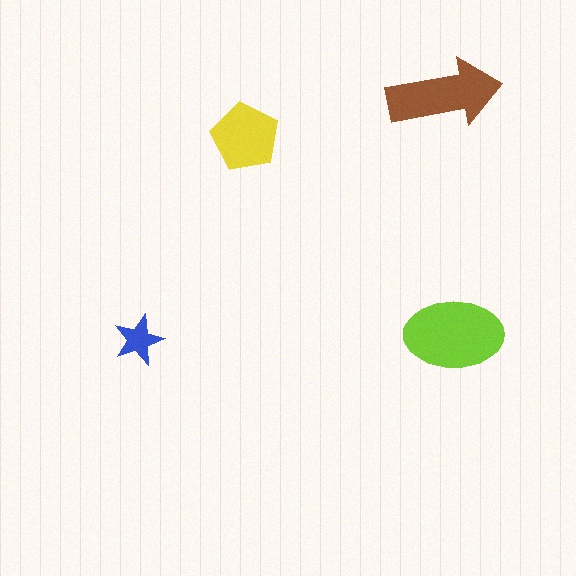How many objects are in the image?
There are 4 objects in the image.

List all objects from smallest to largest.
The blue star, the yellow pentagon, the brown arrow, the lime ellipse.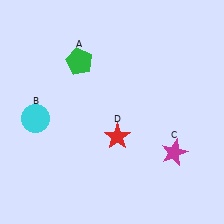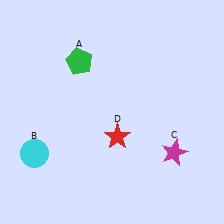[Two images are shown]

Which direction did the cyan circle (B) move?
The cyan circle (B) moved down.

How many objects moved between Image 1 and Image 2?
1 object moved between the two images.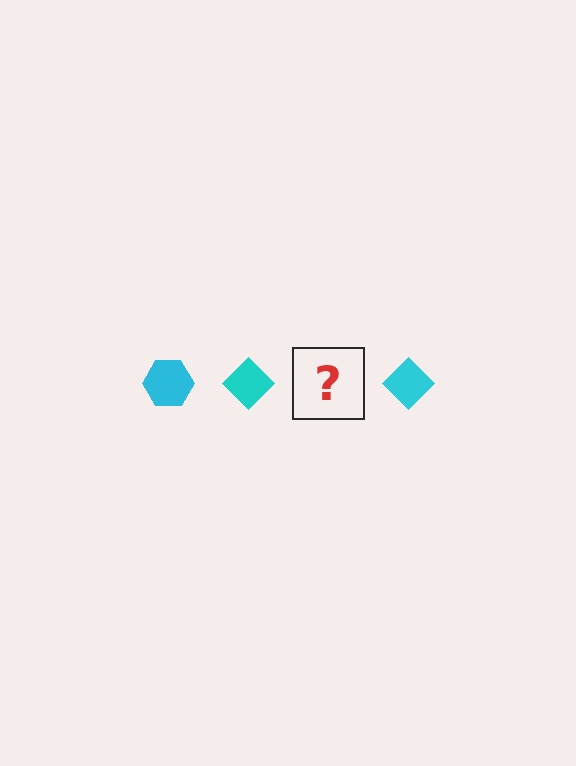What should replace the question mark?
The question mark should be replaced with a cyan hexagon.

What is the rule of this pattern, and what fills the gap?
The rule is that the pattern cycles through hexagon, diamond shapes in cyan. The gap should be filled with a cyan hexagon.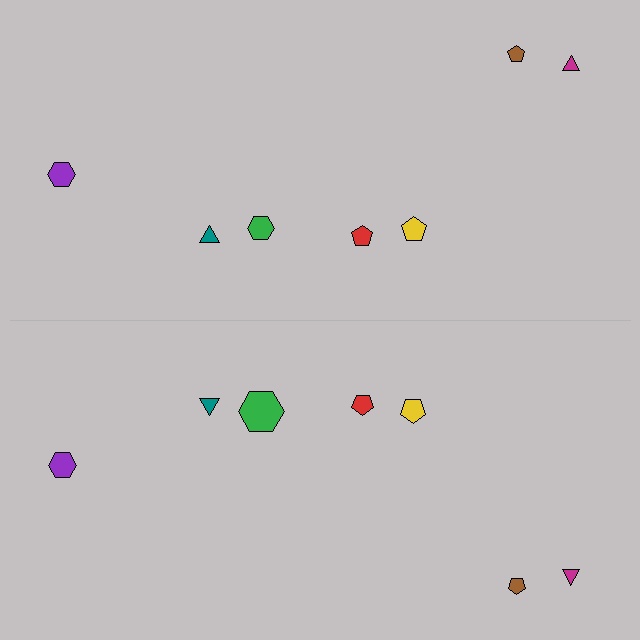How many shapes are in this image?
There are 14 shapes in this image.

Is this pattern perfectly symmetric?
No, the pattern is not perfectly symmetric. The green hexagon on the bottom side has a different size than its mirror counterpart.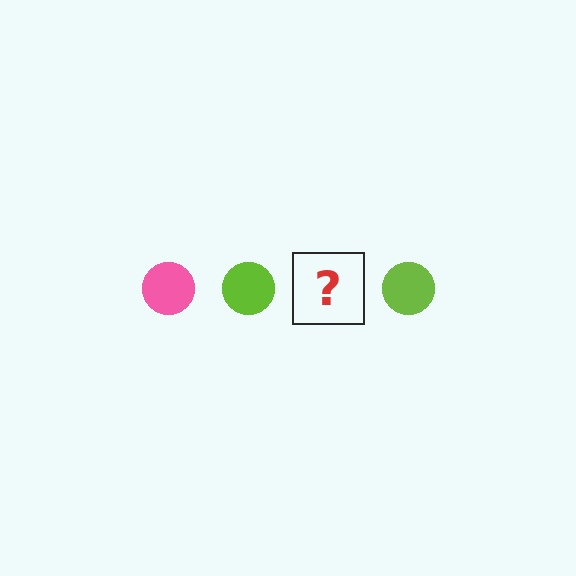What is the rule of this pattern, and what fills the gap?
The rule is that the pattern cycles through pink, lime circles. The gap should be filled with a pink circle.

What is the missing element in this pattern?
The missing element is a pink circle.